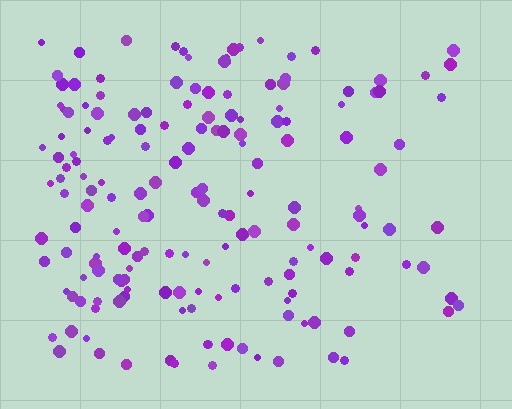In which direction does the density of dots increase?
From right to left, with the left side densest.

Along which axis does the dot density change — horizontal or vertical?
Horizontal.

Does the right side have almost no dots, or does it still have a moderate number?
Still a moderate number, just noticeably fewer than the left.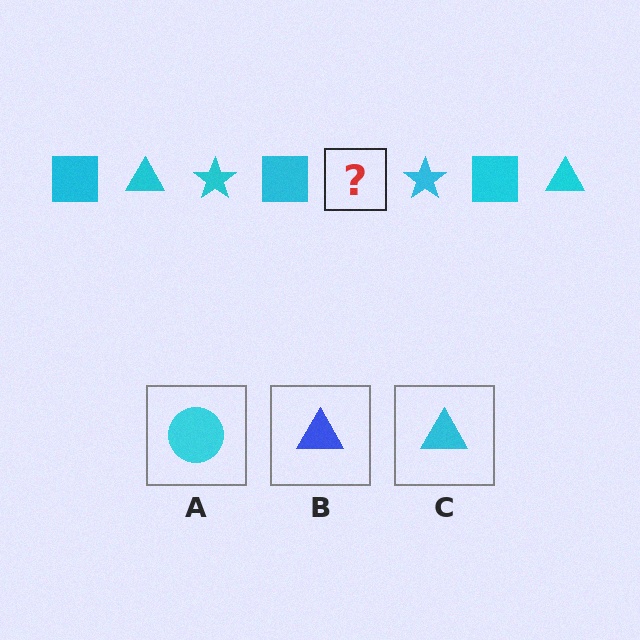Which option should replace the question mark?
Option C.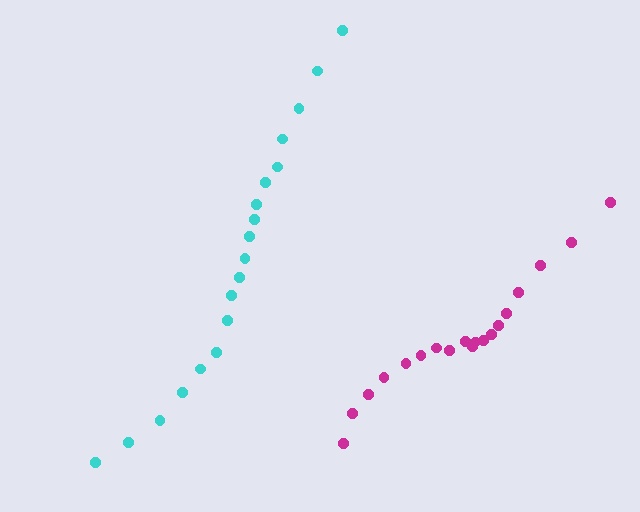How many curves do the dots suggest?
There are 2 distinct paths.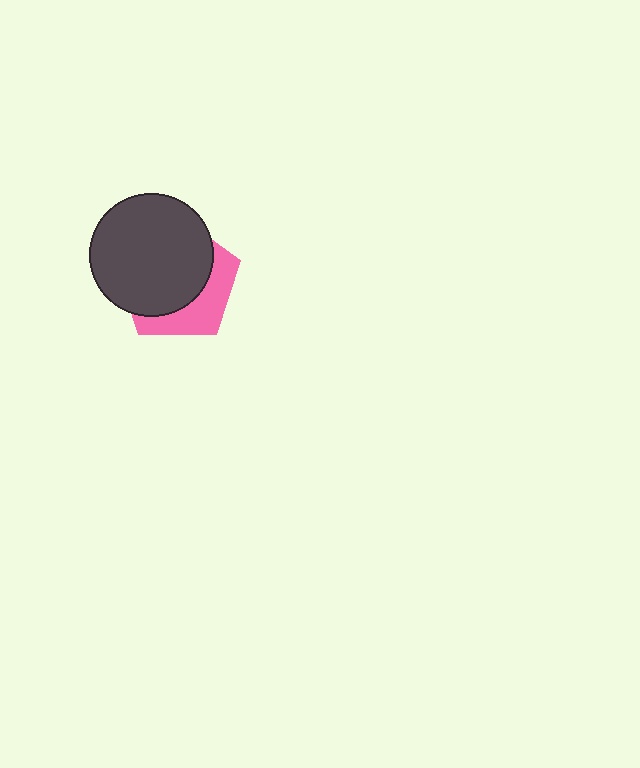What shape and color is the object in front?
The object in front is a dark gray circle.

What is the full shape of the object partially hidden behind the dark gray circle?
The partially hidden object is a pink pentagon.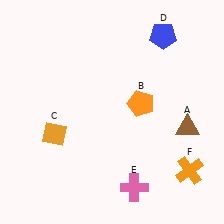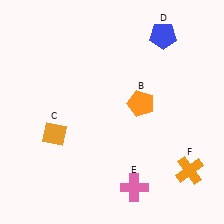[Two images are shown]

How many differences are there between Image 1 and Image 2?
There is 1 difference between the two images.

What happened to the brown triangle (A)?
The brown triangle (A) was removed in Image 2. It was in the bottom-right area of Image 1.